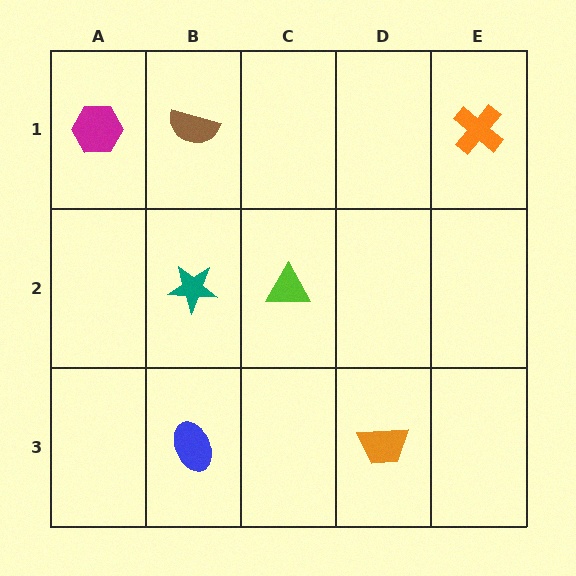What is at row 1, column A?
A magenta hexagon.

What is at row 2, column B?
A teal star.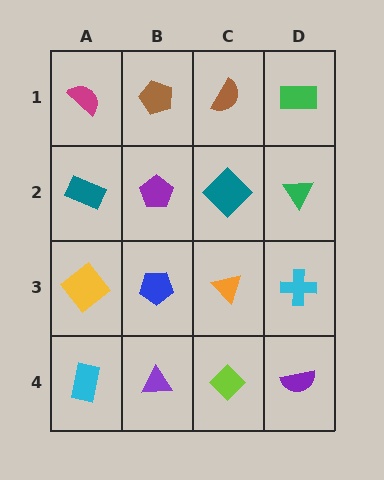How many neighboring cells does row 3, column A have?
3.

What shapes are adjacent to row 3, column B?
A purple pentagon (row 2, column B), a purple triangle (row 4, column B), a yellow diamond (row 3, column A), an orange triangle (row 3, column C).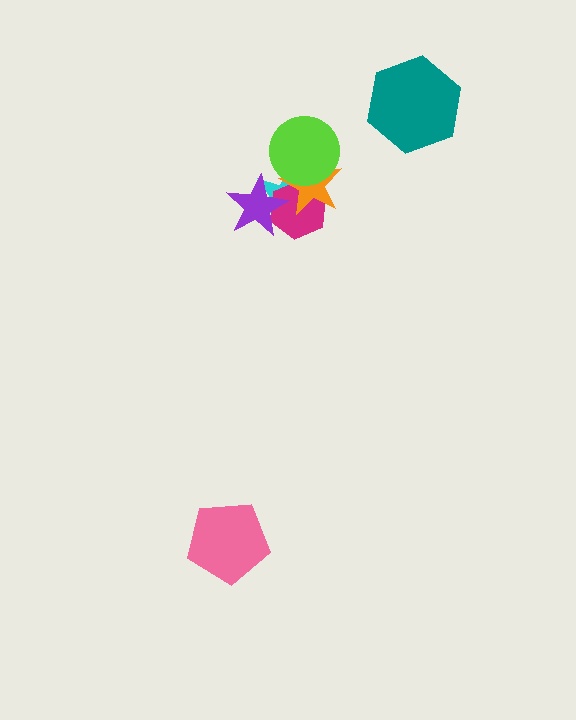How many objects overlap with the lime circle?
2 objects overlap with the lime circle.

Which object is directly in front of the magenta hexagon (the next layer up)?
The orange star is directly in front of the magenta hexagon.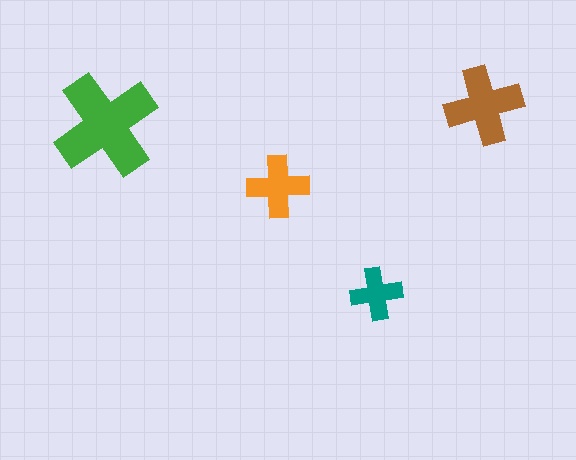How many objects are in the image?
There are 4 objects in the image.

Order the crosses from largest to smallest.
the green one, the brown one, the orange one, the teal one.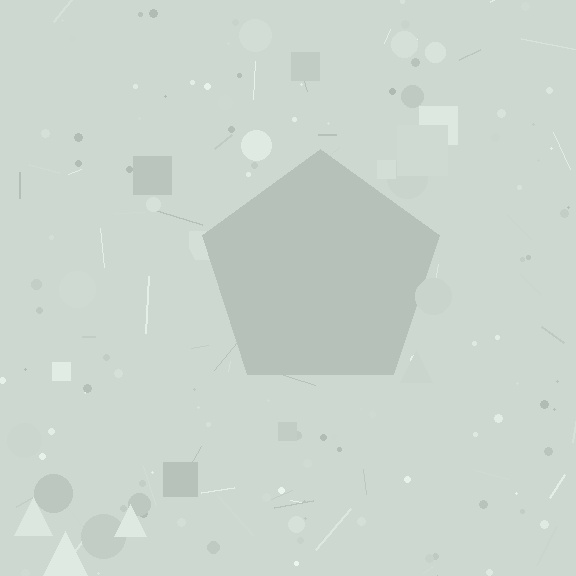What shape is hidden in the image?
A pentagon is hidden in the image.